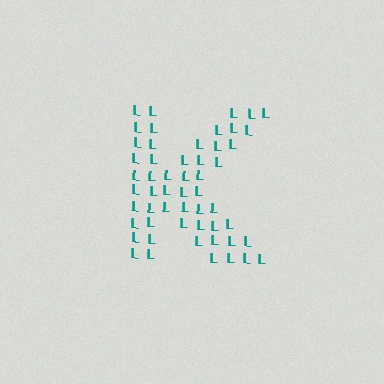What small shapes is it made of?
It is made of small letter L's.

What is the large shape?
The large shape is the letter K.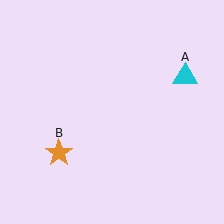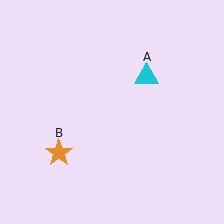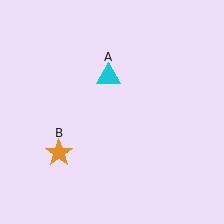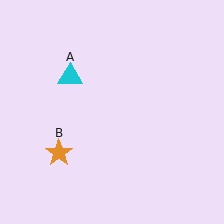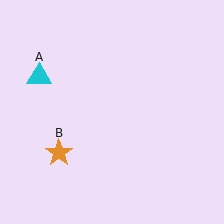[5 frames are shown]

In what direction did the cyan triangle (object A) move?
The cyan triangle (object A) moved left.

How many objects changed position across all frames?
1 object changed position: cyan triangle (object A).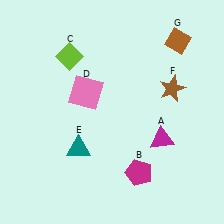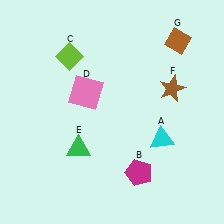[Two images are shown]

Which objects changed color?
A changed from magenta to cyan. E changed from teal to green.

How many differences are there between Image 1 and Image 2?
There are 2 differences between the two images.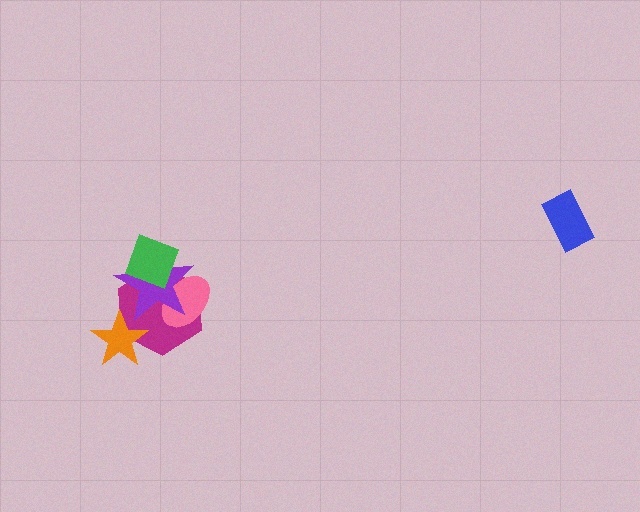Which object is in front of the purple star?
The green diamond is in front of the purple star.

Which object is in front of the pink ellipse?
The purple star is in front of the pink ellipse.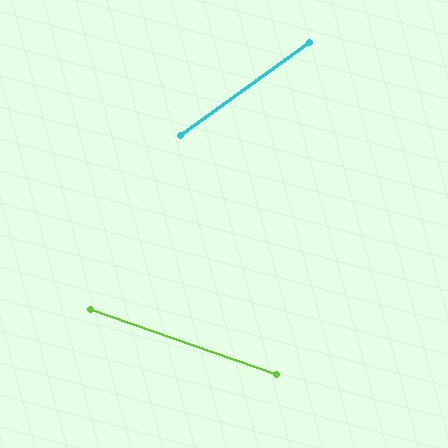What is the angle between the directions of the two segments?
Approximately 55 degrees.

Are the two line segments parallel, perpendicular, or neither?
Neither parallel nor perpendicular — they differ by about 55°.